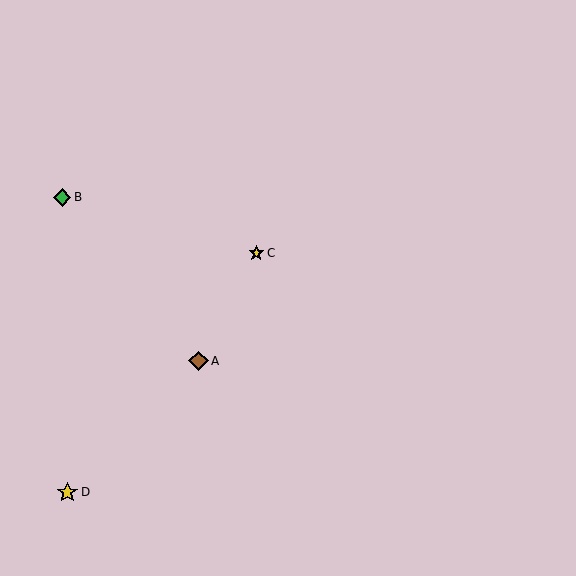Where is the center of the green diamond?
The center of the green diamond is at (62, 197).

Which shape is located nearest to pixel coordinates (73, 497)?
The yellow star (labeled D) at (67, 492) is nearest to that location.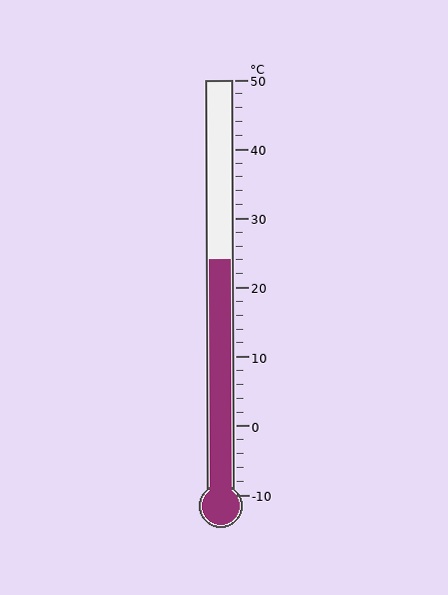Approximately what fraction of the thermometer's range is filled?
The thermometer is filled to approximately 55% of its range.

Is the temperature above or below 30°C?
The temperature is below 30°C.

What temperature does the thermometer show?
The thermometer shows approximately 24°C.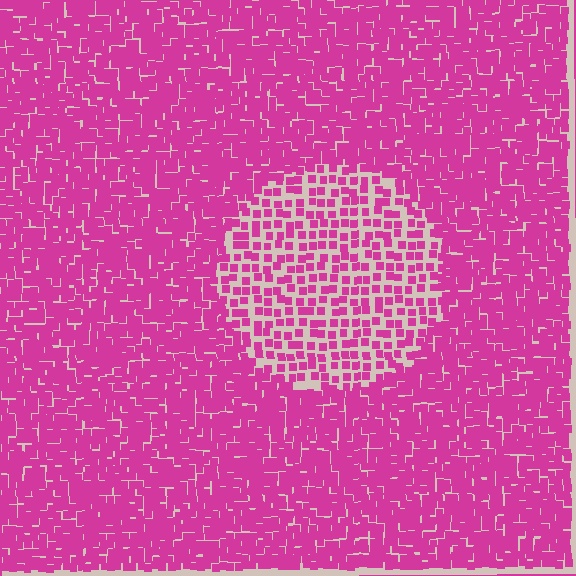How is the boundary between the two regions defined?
The boundary is defined by a change in element density (approximately 2.1x ratio). All elements are the same color, size, and shape.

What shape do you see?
I see a circle.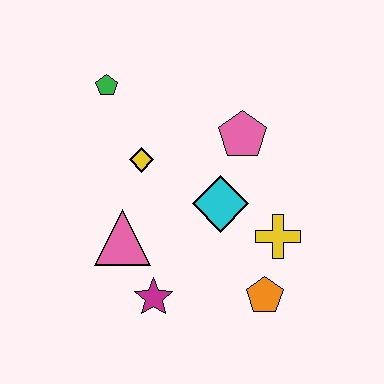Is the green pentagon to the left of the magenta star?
Yes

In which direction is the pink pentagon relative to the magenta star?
The pink pentagon is above the magenta star.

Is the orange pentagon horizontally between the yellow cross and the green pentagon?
Yes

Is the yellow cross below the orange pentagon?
No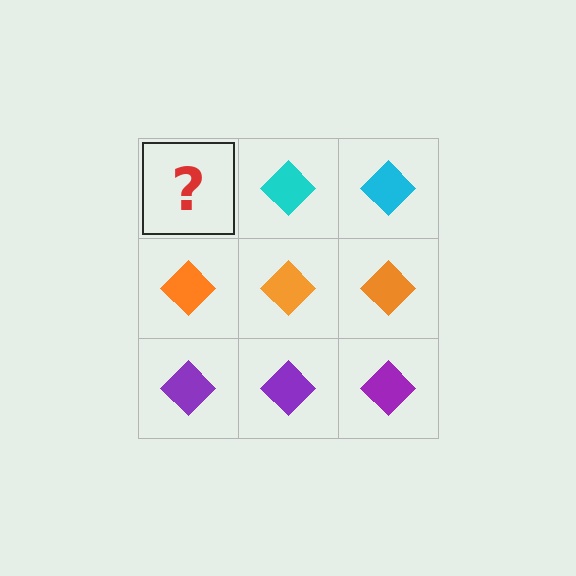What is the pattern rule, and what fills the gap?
The rule is that each row has a consistent color. The gap should be filled with a cyan diamond.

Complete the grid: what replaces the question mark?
The question mark should be replaced with a cyan diamond.